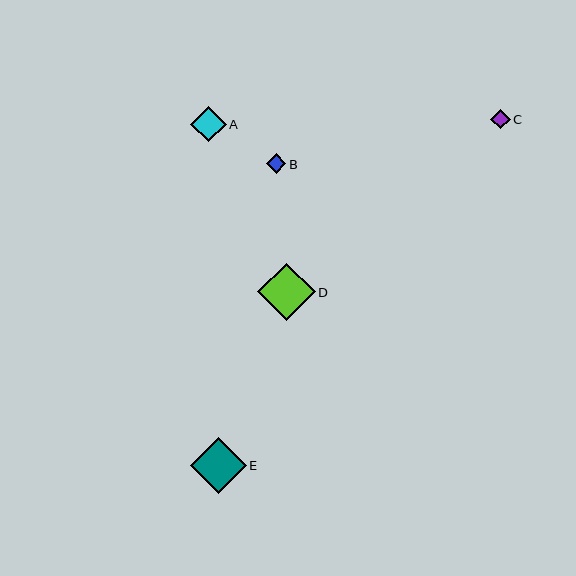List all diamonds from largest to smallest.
From largest to smallest: D, E, A, C, B.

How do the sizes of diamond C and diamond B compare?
Diamond C and diamond B are approximately the same size.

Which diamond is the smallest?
Diamond B is the smallest with a size of approximately 19 pixels.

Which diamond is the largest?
Diamond D is the largest with a size of approximately 57 pixels.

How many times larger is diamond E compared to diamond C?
Diamond E is approximately 2.8 times the size of diamond C.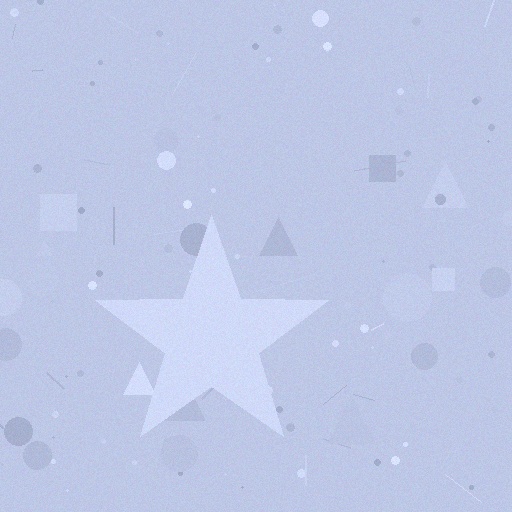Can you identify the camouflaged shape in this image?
The camouflaged shape is a star.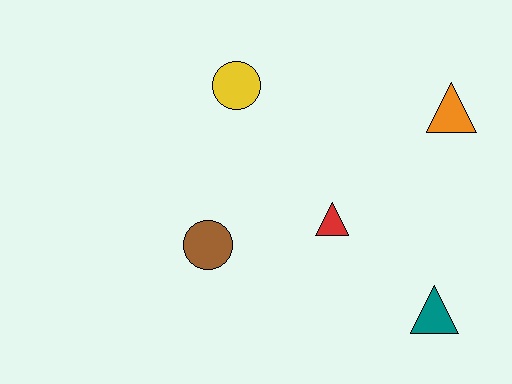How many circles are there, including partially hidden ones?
There are 2 circles.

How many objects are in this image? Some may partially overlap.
There are 5 objects.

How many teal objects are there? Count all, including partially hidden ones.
There is 1 teal object.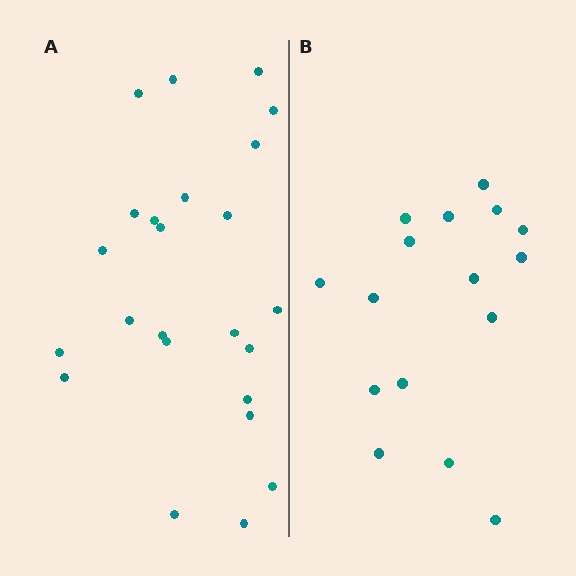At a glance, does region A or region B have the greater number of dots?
Region A (the left region) has more dots.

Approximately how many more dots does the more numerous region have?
Region A has roughly 8 or so more dots than region B.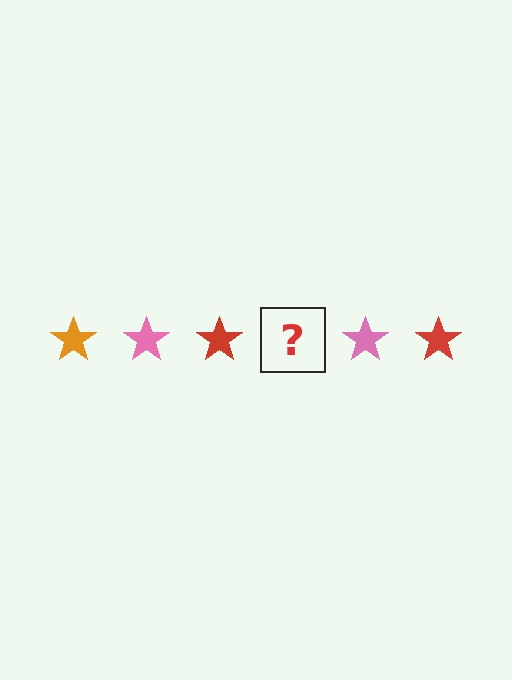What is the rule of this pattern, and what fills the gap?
The rule is that the pattern cycles through orange, pink, red stars. The gap should be filled with an orange star.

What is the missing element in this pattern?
The missing element is an orange star.